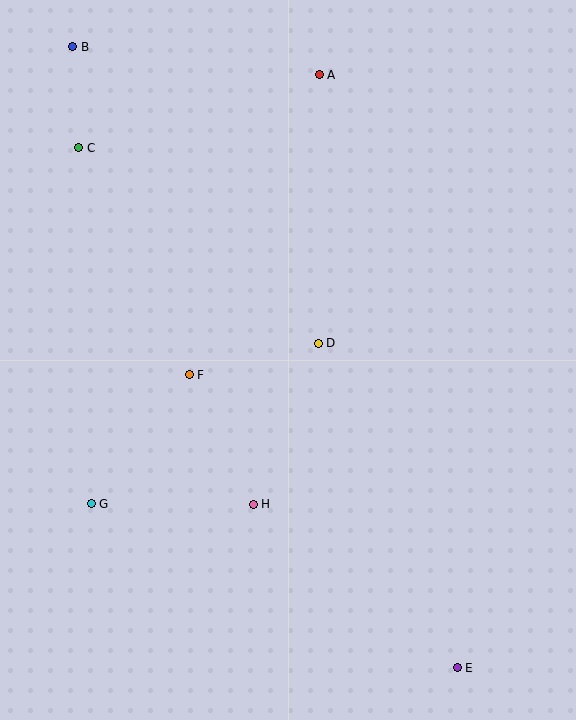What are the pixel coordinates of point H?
Point H is at (253, 504).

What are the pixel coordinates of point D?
Point D is at (318, 343).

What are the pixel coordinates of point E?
Point E is at (457, 668).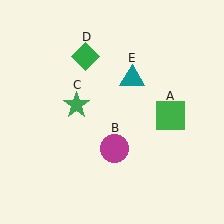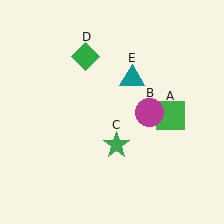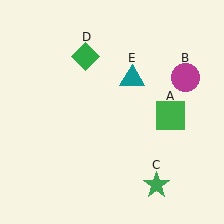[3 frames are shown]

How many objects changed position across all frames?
2 objects changed position: magenta circle (object B), green star (object C).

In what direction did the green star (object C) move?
The green star (object C) moved down and to the right.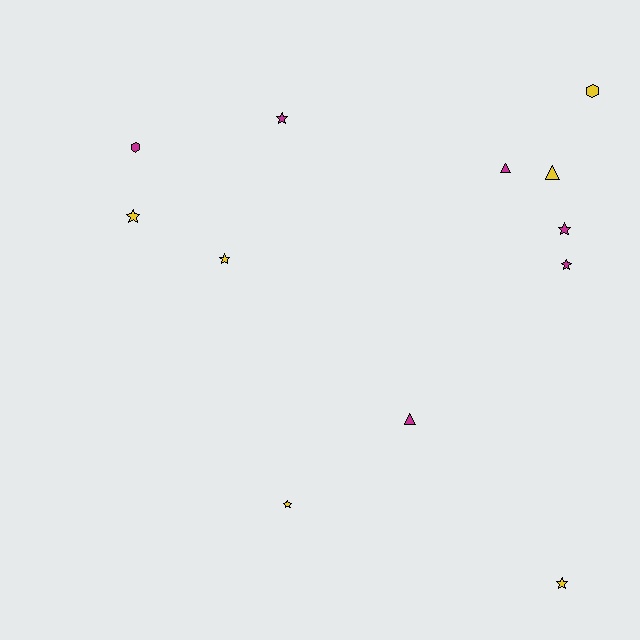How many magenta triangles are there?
There are 2 magenta triangles.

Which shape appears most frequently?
Star, with 7 objects.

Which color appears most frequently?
Magenta, with 6 objects.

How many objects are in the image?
There are 12 objects.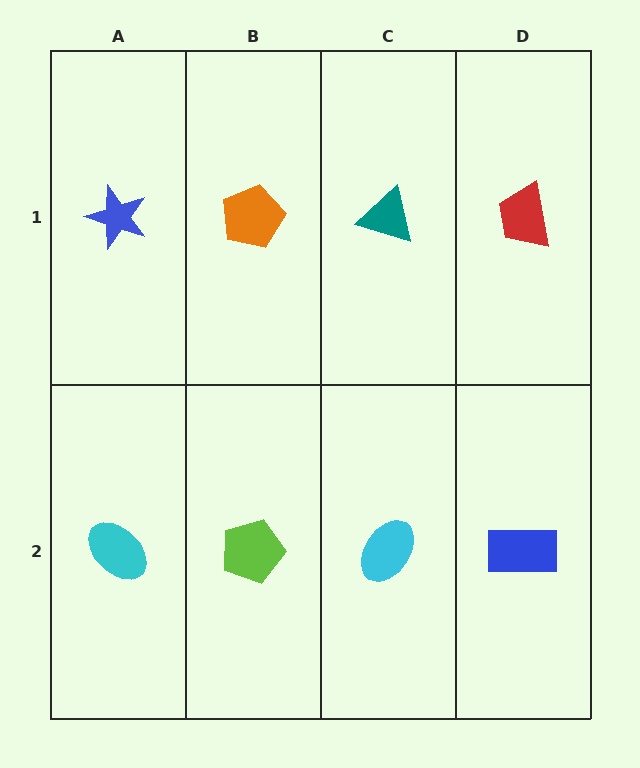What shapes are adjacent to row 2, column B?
An orange pentagon (row 1, column B), a cyan ellipse (row 2, column A), a cyan ellipse (row 2, column C).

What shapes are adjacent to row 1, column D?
A blue rectangle (row 2, column D), a teal triangle (row 1, column C).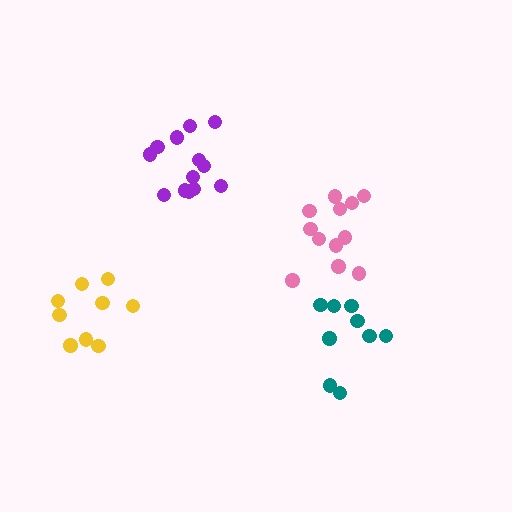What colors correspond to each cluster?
The clusters are colored: pink, purple, yellow, teal.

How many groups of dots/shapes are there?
There are 4 groups.